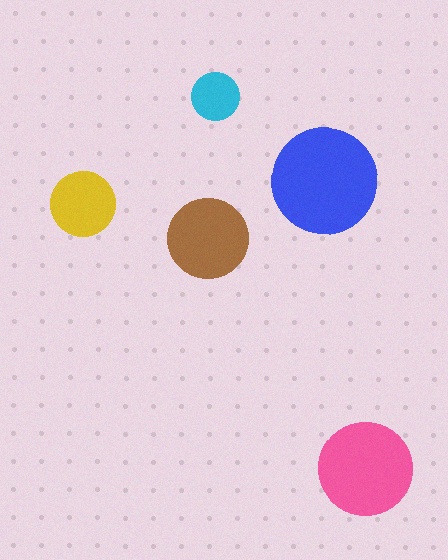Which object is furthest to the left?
The yellow circle is leftmost.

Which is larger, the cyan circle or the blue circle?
The blue one.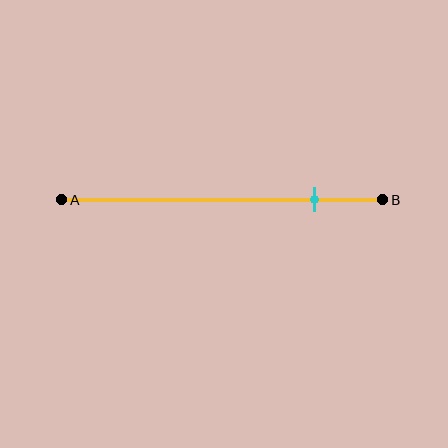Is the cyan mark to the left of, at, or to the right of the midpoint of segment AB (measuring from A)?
The cyan mark is to the right of the midpoint of segment AB.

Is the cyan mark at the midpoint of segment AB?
No, the mark is at about 80% from A, not at the 50% midpoint.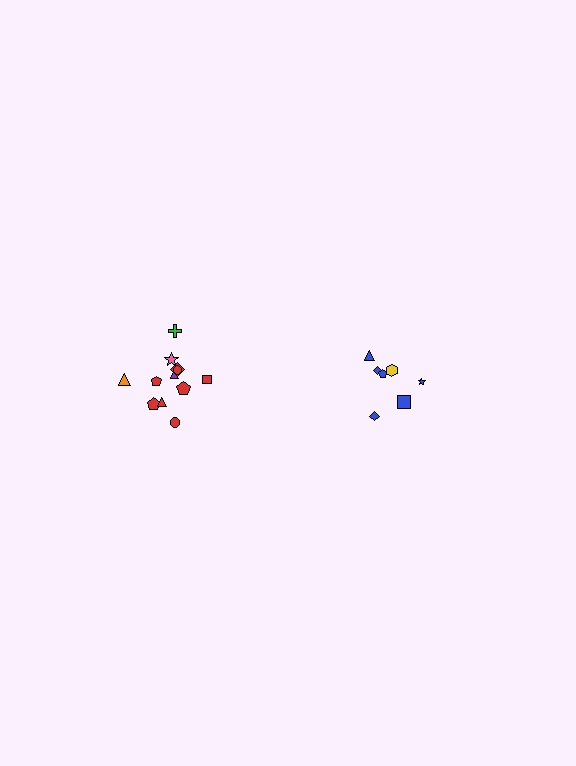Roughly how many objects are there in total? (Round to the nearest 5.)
Roughly 20 objects in total.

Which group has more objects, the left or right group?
The left group.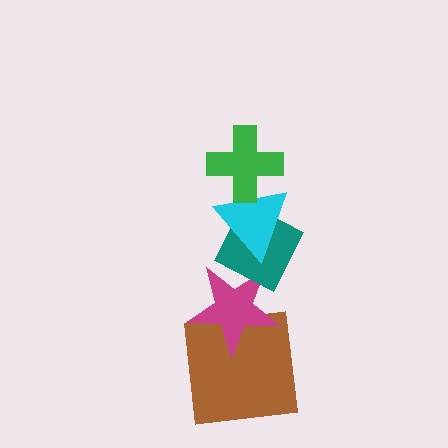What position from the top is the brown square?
The brown square is 5th from the top.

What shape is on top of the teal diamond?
The cyan triangle is on top of the teal diamond.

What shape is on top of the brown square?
The magenta star is on top of the brown square.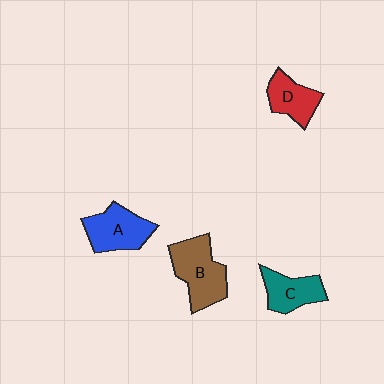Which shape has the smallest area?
Shape D (red).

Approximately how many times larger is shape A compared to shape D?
Approximately 1.3 times.